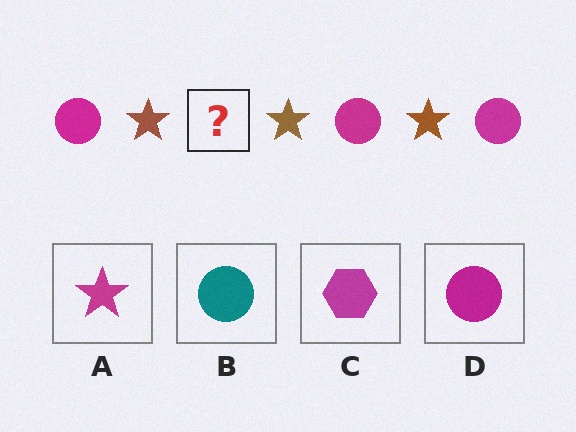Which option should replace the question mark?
Option D.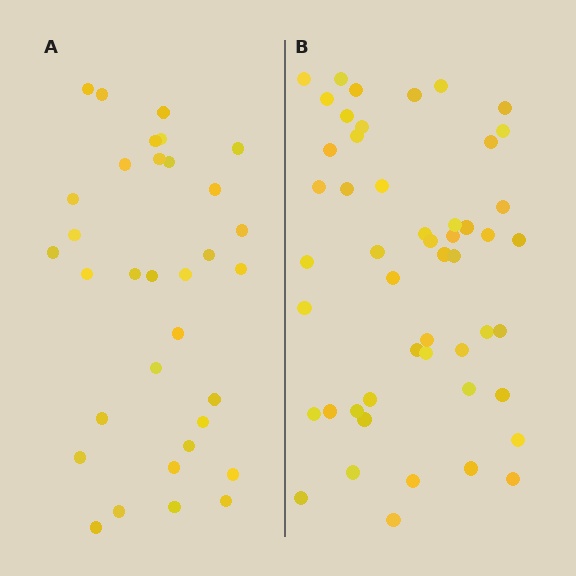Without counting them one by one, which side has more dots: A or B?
Region B (the right region) has more dots.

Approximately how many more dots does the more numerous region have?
Region B has approximately 15 more dots than region A.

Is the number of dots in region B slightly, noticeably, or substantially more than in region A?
Region B has substantially more. The ratio is roughly 1.5 to 1.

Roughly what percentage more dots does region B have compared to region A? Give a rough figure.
About 50% more.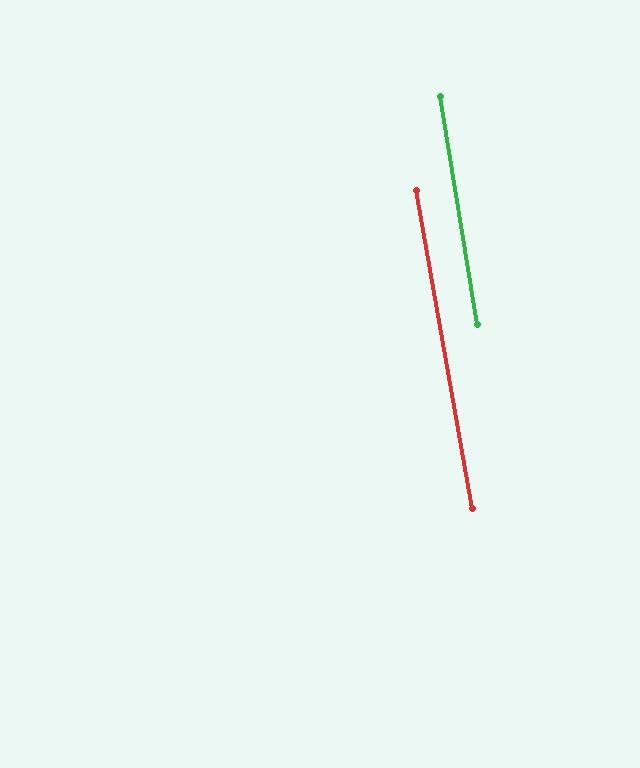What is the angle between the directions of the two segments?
Approximately 1 degree.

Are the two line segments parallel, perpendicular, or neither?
Parallel — their directions differ by only 1.0°.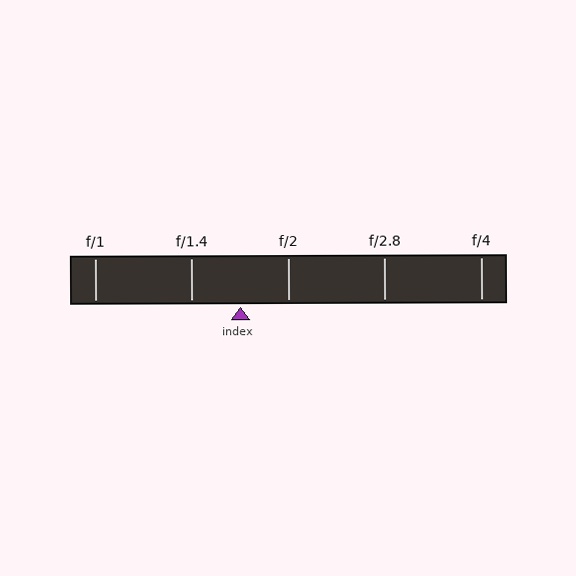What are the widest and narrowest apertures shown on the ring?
The widest aperture shown is f/1 and the narrowest is f/4.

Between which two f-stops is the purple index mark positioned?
The index mark is between f/1.4 and f/2.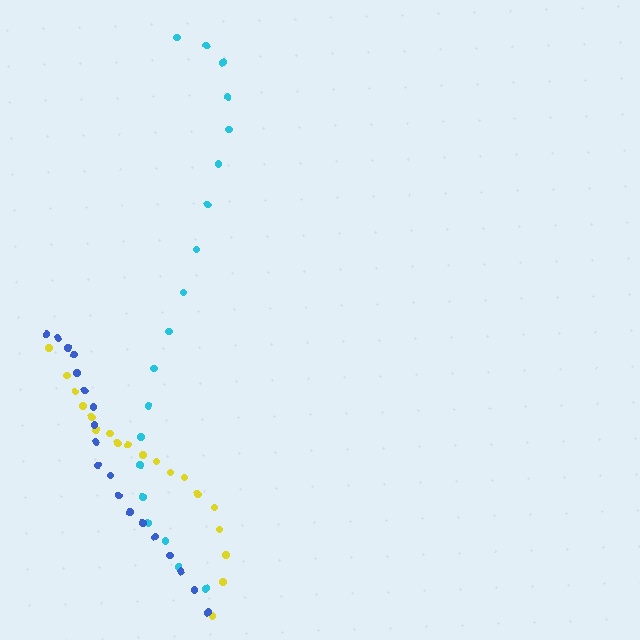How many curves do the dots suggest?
There are 3 distinct paths.